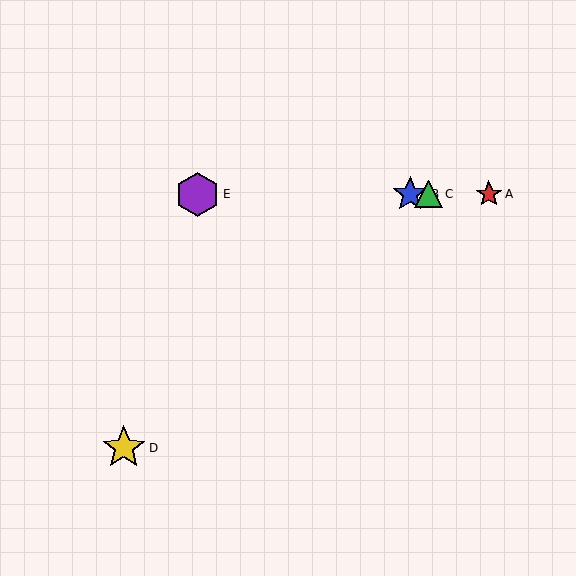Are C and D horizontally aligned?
No, C is at y≈194 and D is at y≈448.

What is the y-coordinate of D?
Object D is at y≈448.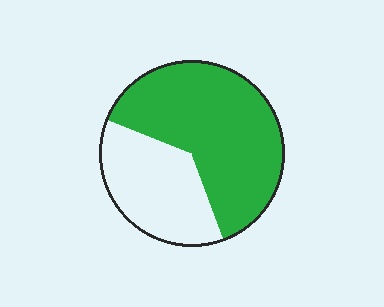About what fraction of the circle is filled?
About five eighths (5/8).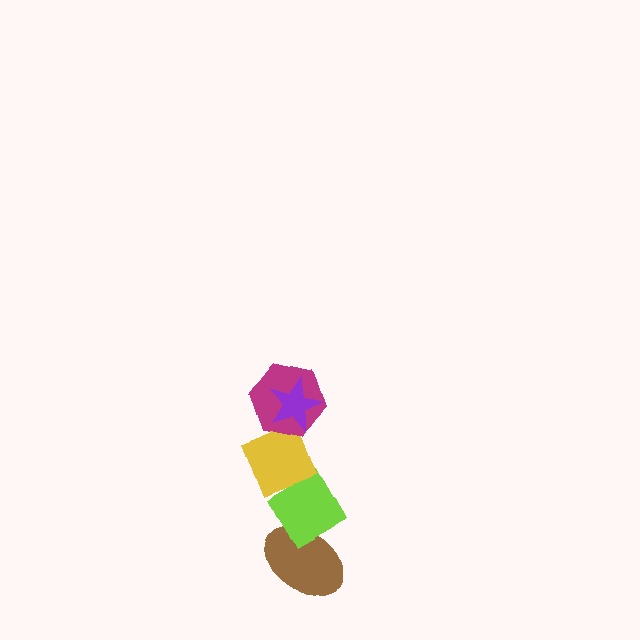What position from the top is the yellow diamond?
The yellow diamond is 3rd from the top.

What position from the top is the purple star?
The purple star is 1st from the top.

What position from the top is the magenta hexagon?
The magenta hexagon is 2nd from the top.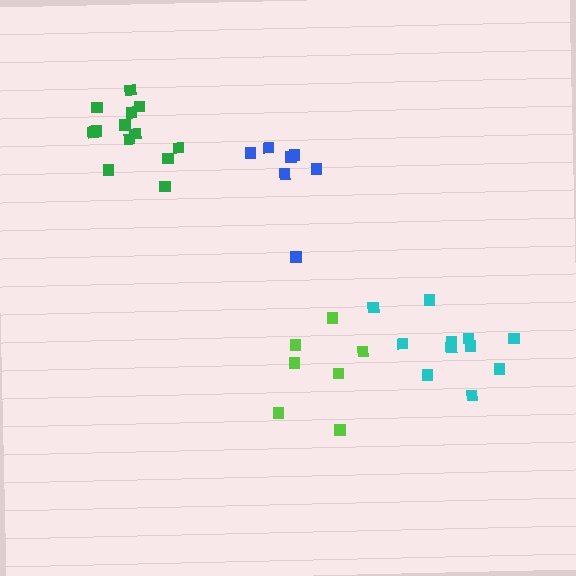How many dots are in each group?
Group 1: 7 dots, Group 2: 7 dots, Group 3: 13 dots, Group 4: 11 dots (38 total).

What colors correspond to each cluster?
The clusters are colored: blue, lime, green, cyan.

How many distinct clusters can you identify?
There are 4 distinct clusters.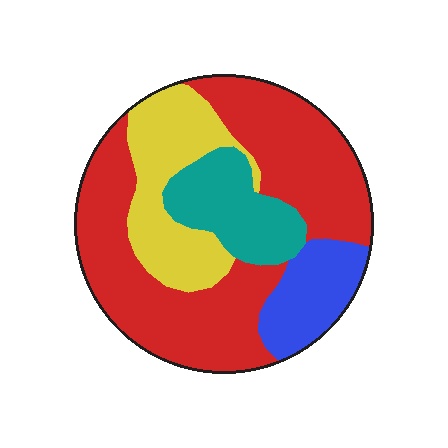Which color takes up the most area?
Red, at roughly 55%.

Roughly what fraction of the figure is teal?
Teal takes up less than a quarter of the figure.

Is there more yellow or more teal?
Yellow.